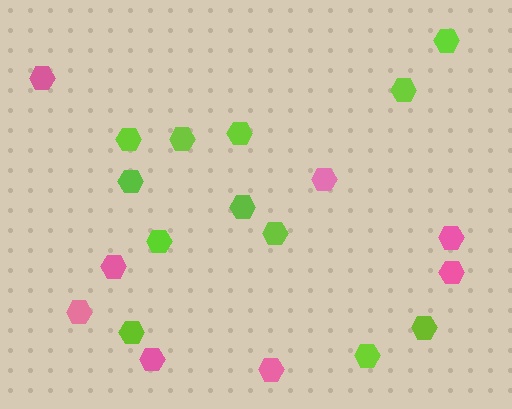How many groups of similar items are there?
There are 2 groups: one group of pink hexagons (8) and one group of lime hexagons (12).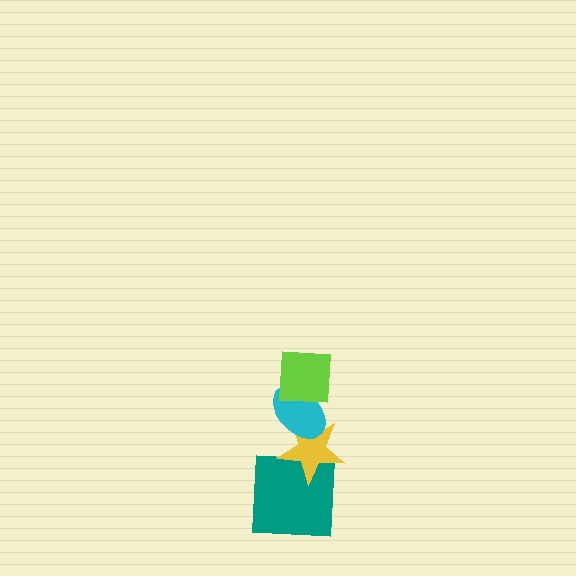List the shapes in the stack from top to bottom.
From top to bottom: the lime square, the cyan ellipse, the yellow star, the teal square.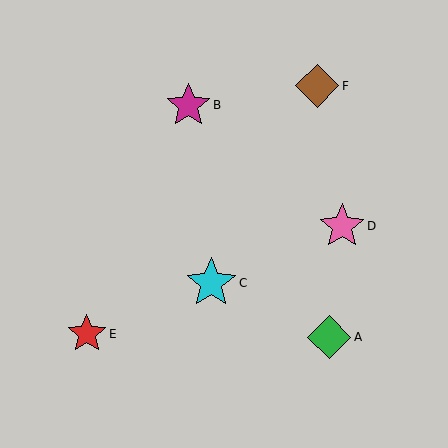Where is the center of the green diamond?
The center of the green diamond is at (329, 337).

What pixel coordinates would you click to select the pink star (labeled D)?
Click at (342, 226) to select the pink star D.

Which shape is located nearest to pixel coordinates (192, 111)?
The magenta star (labeled B) at (188, 105) is nearest to that location.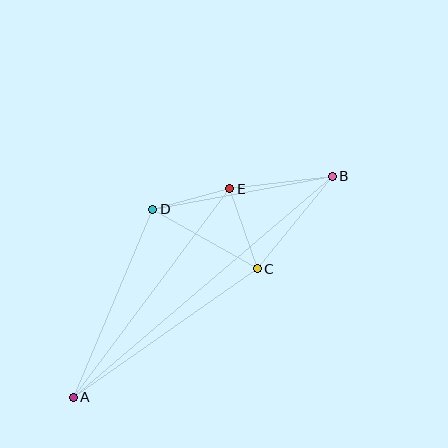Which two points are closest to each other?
Points D and E are closest to each other.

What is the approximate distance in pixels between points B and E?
The distance between B and E is approximately 103 pixels.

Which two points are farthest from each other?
Points A and B are farthest from each other.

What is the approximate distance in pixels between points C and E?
The distance between C and E is approximately 85 pixels.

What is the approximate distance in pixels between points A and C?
The distance between A and C is approximately 225 pixels.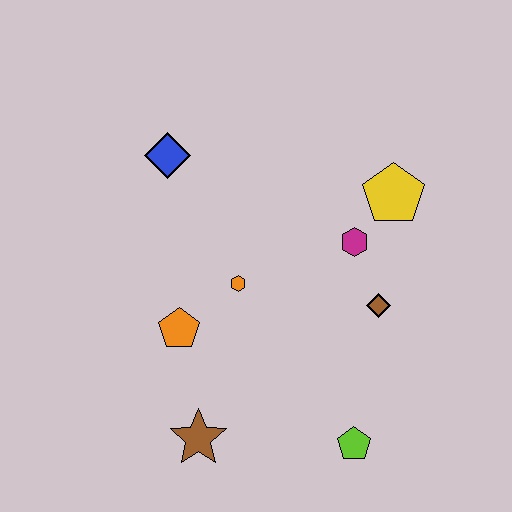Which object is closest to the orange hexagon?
The orange pentagon is closest to the orange hexagon.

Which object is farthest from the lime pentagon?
The blue diamond is farthest from the lime pentagon.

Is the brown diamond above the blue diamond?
No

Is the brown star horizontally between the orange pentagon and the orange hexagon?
Yes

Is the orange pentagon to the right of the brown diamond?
No